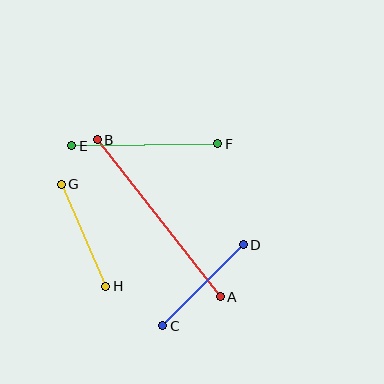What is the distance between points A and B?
The distance is approximately 200 pixels.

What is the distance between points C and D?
The distance is approximately 114 pixels.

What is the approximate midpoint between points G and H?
The midpoint is at approximately (83, 235) pixels.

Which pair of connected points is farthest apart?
Points A and B are farthest apart.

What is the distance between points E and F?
The distance is approximately 146 pixels.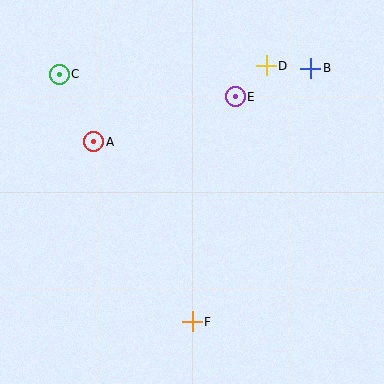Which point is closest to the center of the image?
Point E at (235, 97) is closest to the center.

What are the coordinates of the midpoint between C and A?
The midpoint between C and A is at (76, 108).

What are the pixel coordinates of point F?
Point F is at (192, 322).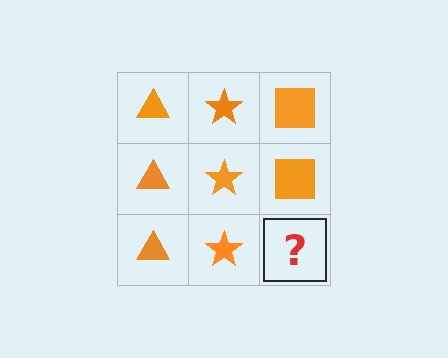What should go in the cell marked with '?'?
The missing cell should contain an orange square.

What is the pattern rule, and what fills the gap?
The rule is that each column has a consistent shape. The gap should be filled with an orange square.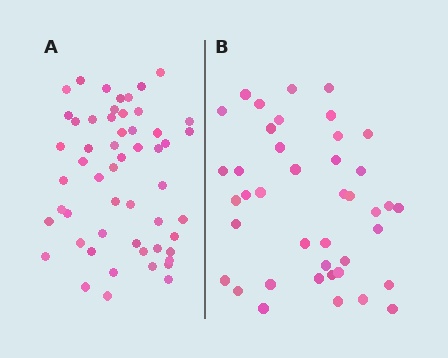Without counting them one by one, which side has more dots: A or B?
Region A (the left region) has more dots.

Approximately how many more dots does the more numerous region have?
Region A has approximately 15 more dots than region B.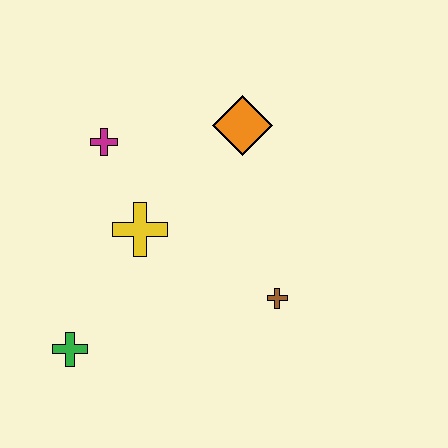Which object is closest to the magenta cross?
The yellow cross is closest to the magenta cross.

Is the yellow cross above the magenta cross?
No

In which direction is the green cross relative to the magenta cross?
The green cross is below the magenta cross.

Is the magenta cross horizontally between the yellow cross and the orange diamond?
No